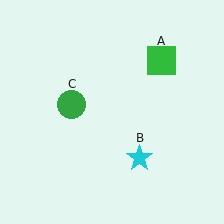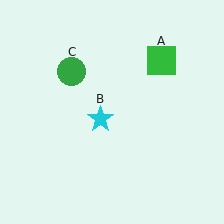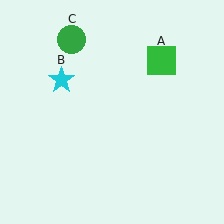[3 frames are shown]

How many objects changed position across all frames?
2 objects changed position: cyan star (object B), green circle (object C).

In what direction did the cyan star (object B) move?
The cyan star (object B) moved up and to the left.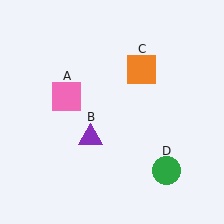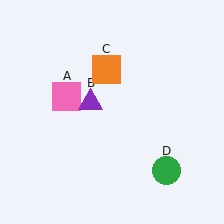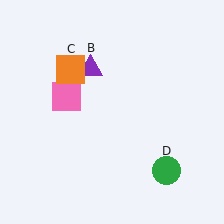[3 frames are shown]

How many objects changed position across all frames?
2 objects changed position: purple triangle (object B), orange square (object C).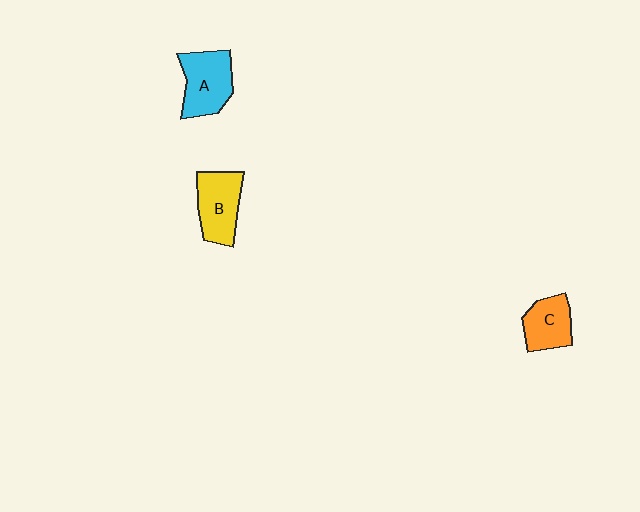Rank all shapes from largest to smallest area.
From largest to smallest: A (cyan), B (yellow), C (orange).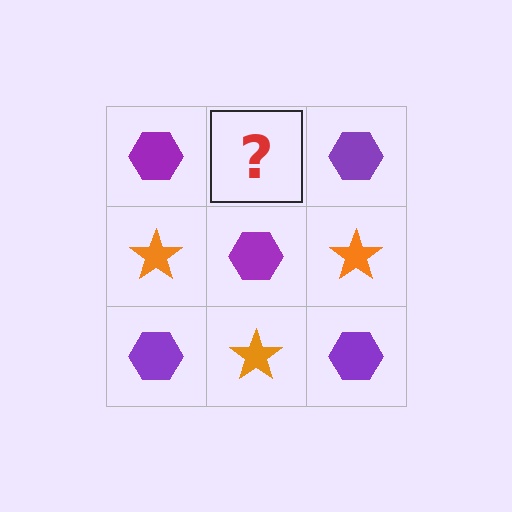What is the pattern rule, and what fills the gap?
The rule is that it alternates purple hexagon and orange star in a checkerboard pattern. The gap should be filled with an orange star.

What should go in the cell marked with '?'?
The missing cell should contain an orange star.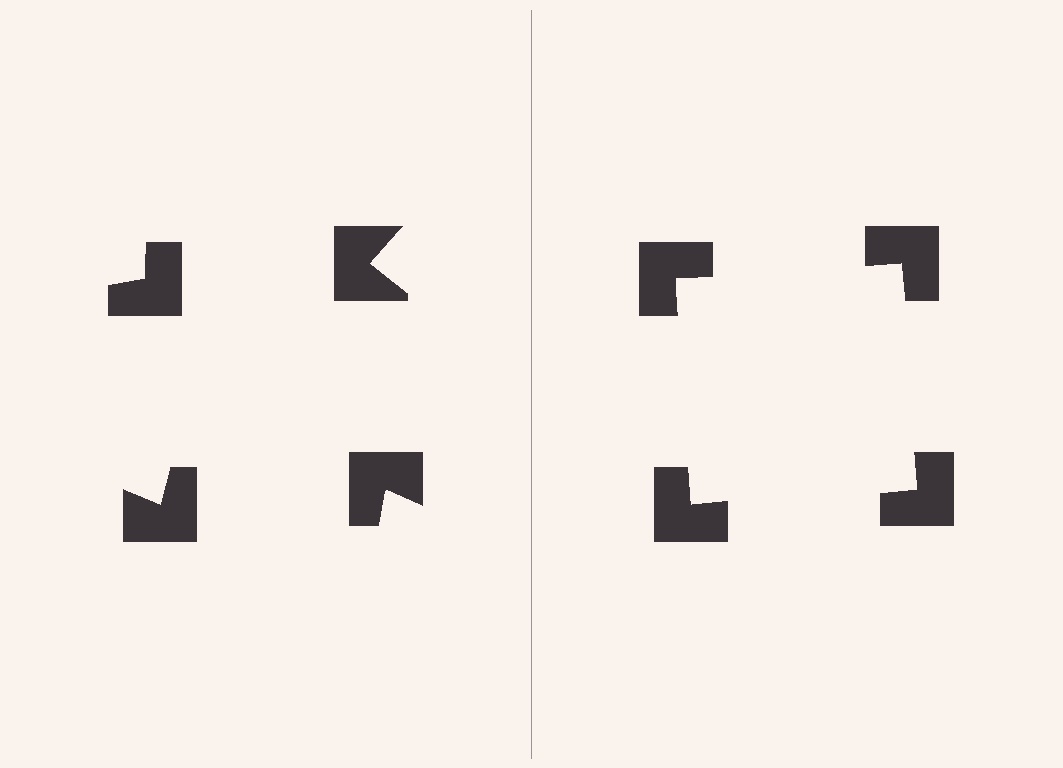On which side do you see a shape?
An illusory square appears on the right side. On the left side the wedge cuts are rotated, so no coherent shape forms.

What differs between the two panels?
The notched squares are positioned identically on both sides; only the wedge orientations differ. On the right they align to a square; on the left they are misaligned.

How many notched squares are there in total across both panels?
8 — 4 on each side.